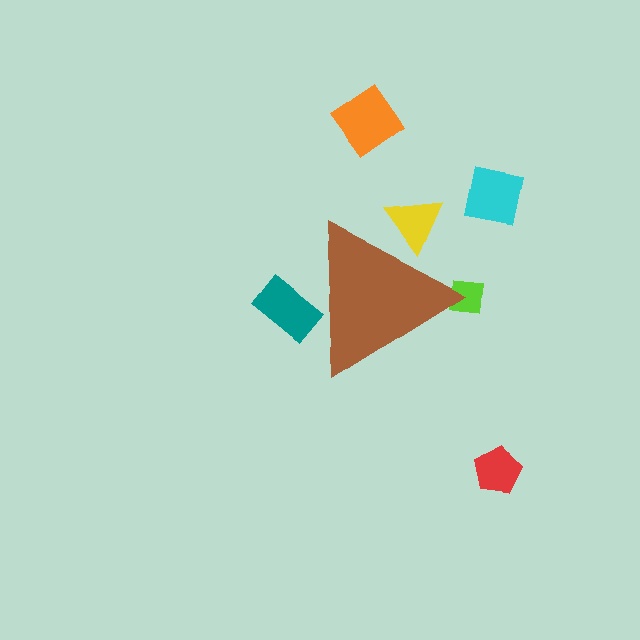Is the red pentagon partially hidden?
No, the red pentagon is fully visible.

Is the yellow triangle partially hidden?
Yes, the yellow triangle is partially hidden behind the brown triangle.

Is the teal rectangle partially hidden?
Yes, the teal rectangle is partially hidden behind the brown triangle.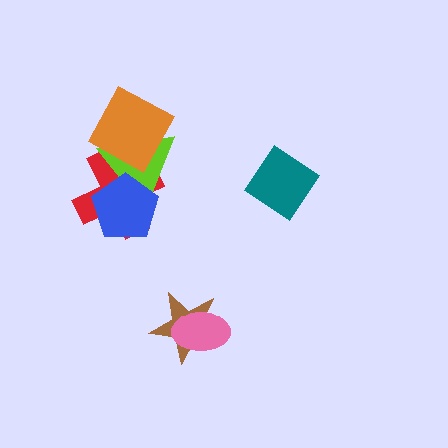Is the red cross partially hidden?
Yes, it is partially covered by another shape.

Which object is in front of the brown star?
The pink ellipse is in front of the brown star.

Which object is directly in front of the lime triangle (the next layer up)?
The orange square is directly in front of the lime triangle.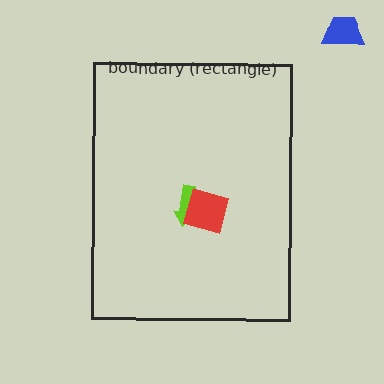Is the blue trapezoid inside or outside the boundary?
Outside.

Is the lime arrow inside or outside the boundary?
Inside.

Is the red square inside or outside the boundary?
Inside.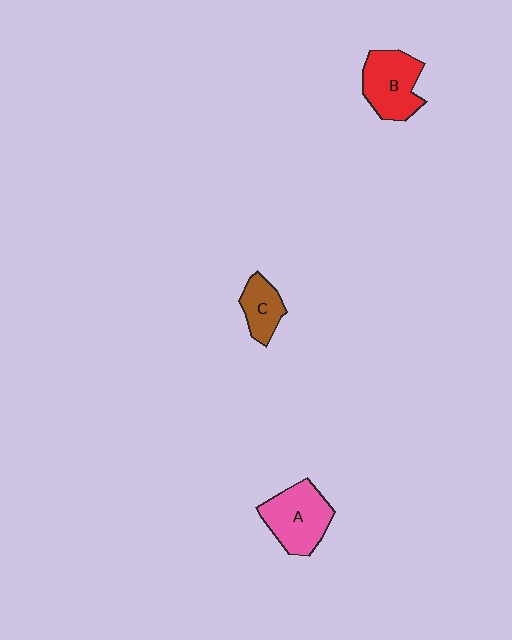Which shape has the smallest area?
Shape C (brown).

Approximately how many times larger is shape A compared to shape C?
Approximately 1.8 times.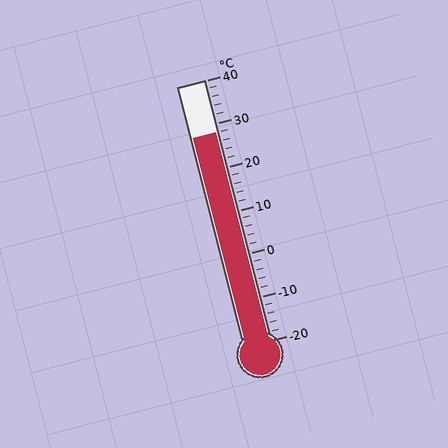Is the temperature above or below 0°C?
The temperature is above 0°C.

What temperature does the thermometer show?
The thermometer shows approximately 28°C.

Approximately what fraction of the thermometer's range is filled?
The thermometer is filled to approximately 80% of its range.